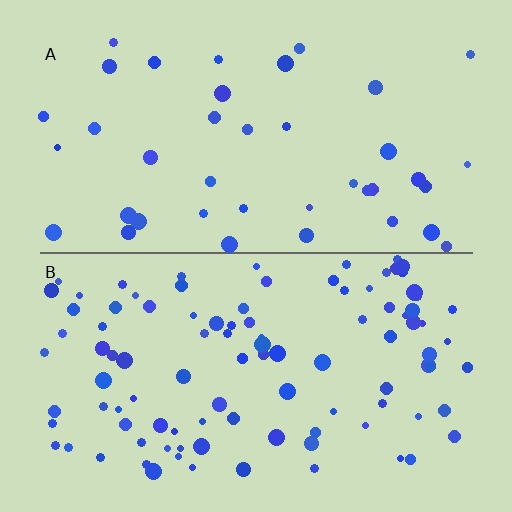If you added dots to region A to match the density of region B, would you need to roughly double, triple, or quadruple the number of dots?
Approximately triple.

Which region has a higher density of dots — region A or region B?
B (the bottom).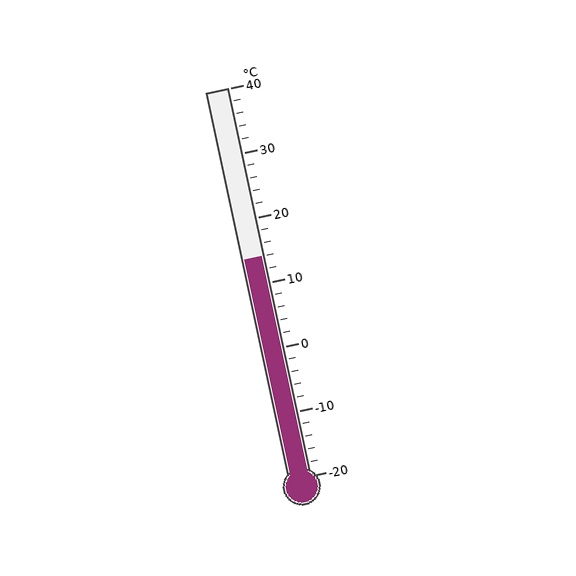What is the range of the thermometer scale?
The thermometer scale ranges from -20°C to 40°C.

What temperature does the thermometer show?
The thermometer shows approximately 14°C.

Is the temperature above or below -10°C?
The temperature is above -10°C.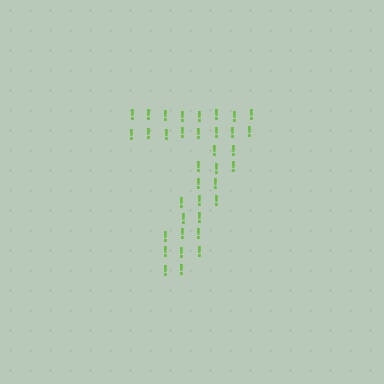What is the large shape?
The large shape is the digit 7.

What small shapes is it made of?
It is made of small exclamation marks.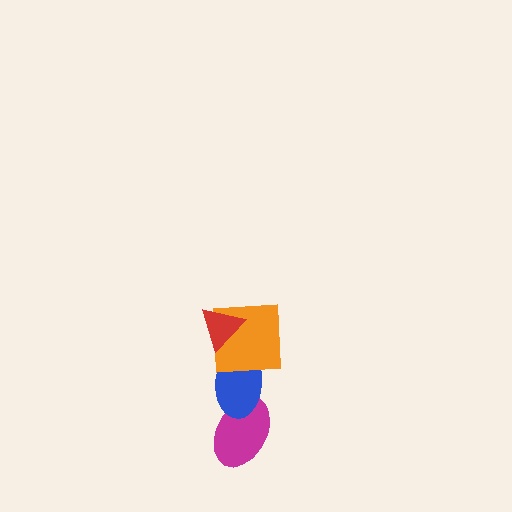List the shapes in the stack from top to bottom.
From top to bottom: the red triangle, the orange square, the blue ellipse, the magenta ellipse.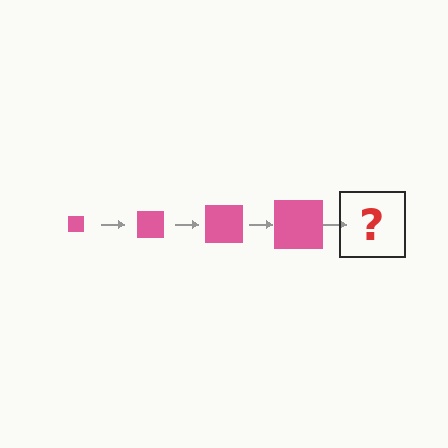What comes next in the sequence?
The next element should be a pink square, larger than the previous one.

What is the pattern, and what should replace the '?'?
The pattern is that the square gets progressively larger each step. The '?' should be a pink square, larger than the previous one.